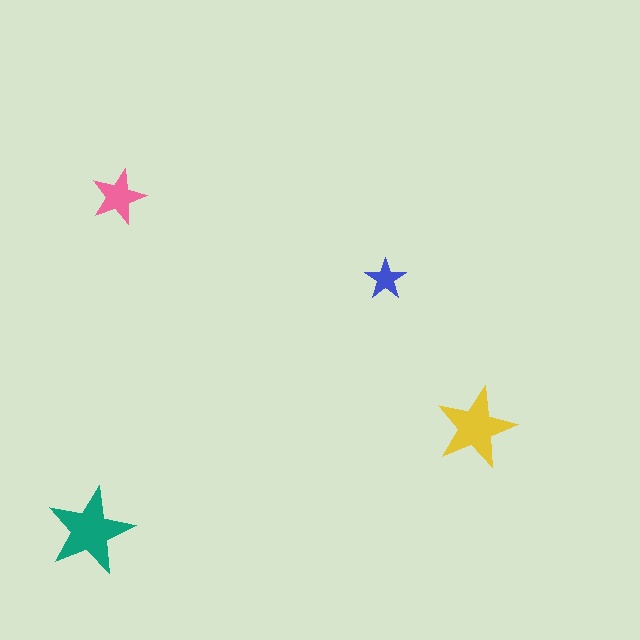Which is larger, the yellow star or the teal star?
The teal one.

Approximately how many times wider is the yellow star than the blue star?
About 2 times wider.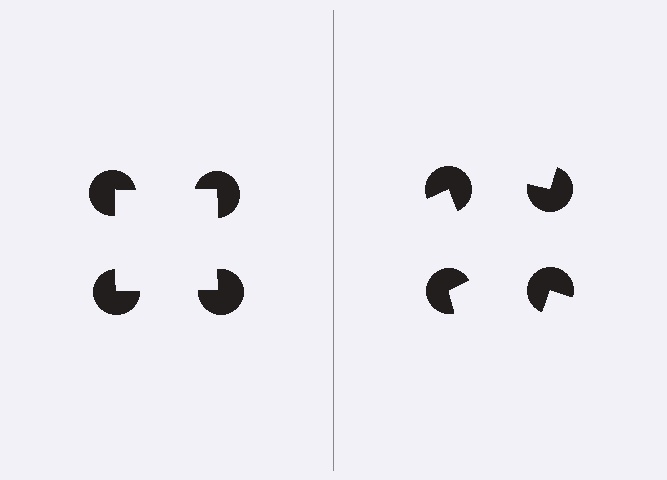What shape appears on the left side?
An illusory square.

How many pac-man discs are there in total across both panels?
8 — 4 on each side.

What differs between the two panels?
The pac-man discs are positioned identically on both sides; only the wedge orientations differ. On the left they align to a square; on the right they are misaligned.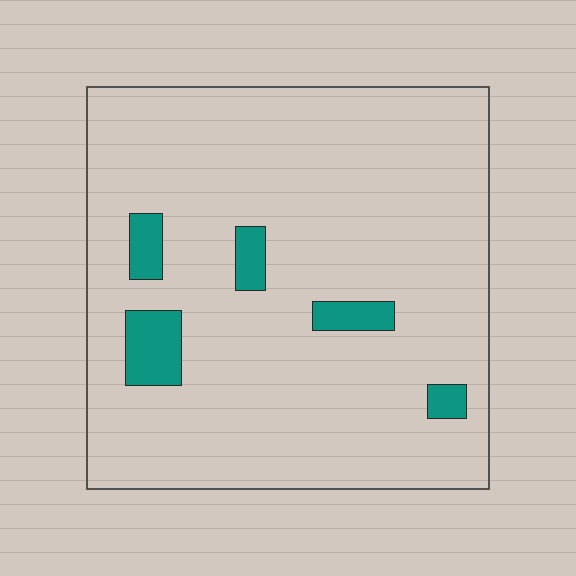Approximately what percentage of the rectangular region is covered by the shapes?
Approximately 10%.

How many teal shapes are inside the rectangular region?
5.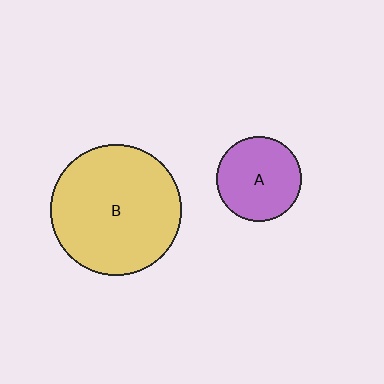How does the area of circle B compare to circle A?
Approximately 2.4 times.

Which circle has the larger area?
Circle B (yellow).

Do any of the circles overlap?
No, none of the circles overlap.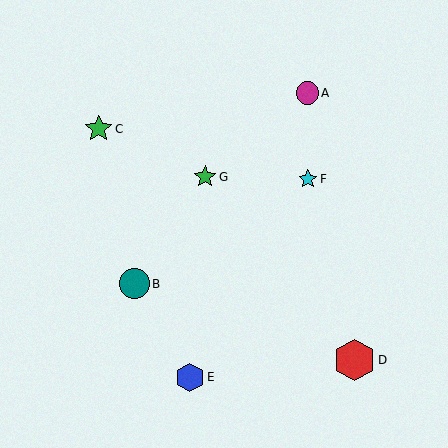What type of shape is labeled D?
Shape D is a red hexagon.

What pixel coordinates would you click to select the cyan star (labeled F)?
Click at (308, 179) to select the cyan star F.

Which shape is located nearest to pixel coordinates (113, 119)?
The green star (labeled C) at (99, 129) is nearest to that location.